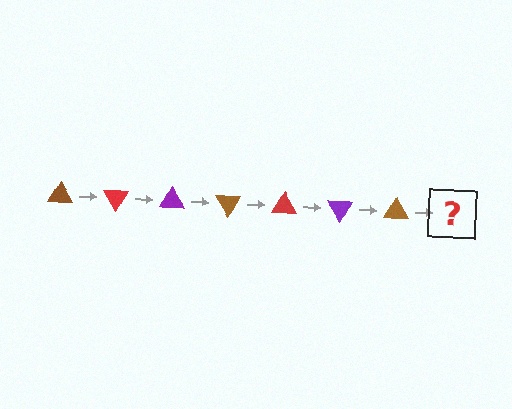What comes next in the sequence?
The next element should be a red triangle, rotated 420 degrees from the start.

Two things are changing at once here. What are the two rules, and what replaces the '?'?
The two rules are that it rotates 60 degrees each step and the color cycles through brown, red, and purple. The '?' should be a red triangle, rotated 420 degrees from the start.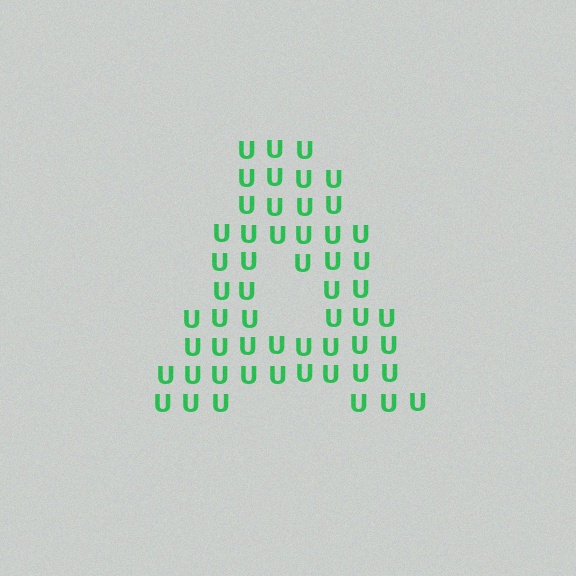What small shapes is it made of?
It is made of small letter U's.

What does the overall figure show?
The overall figure shows the letter A.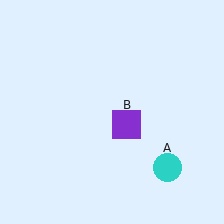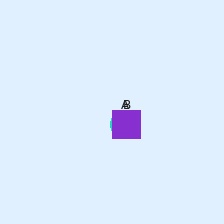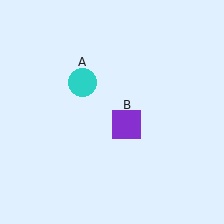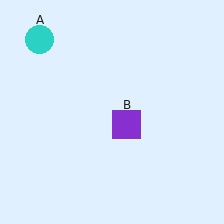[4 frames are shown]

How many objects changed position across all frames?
1 object changed position: cyan circle (object A).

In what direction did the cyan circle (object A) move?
The cyan circle (object A) moved up and to the left.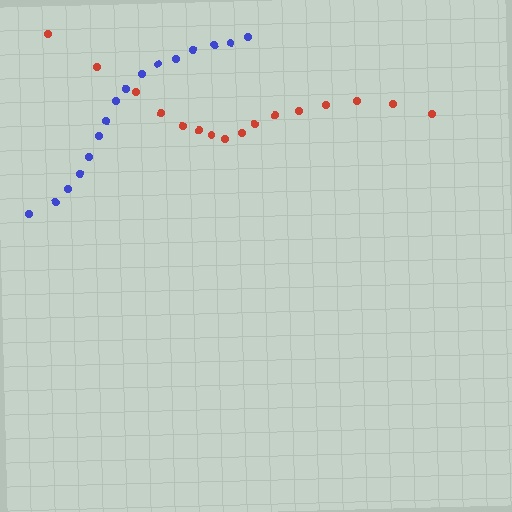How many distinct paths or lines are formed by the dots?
There are 2 distinct paths.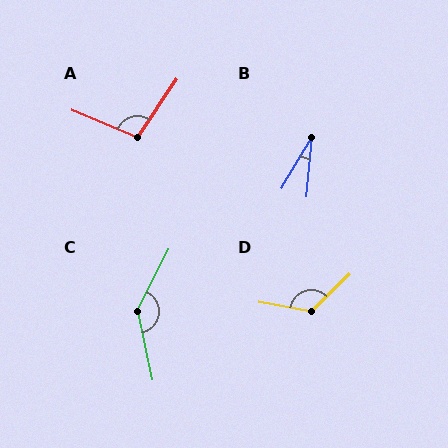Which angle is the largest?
C, at approximately 141 degrees.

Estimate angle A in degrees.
Approximately 101 degrees.